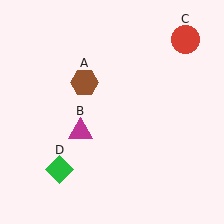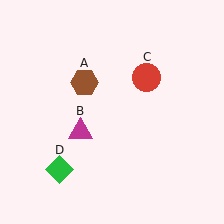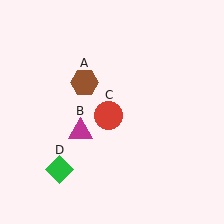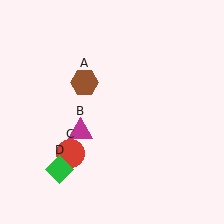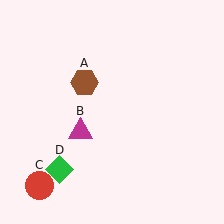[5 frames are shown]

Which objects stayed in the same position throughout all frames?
Brown hexagon (object A) and magenta triangle (object B) and green diamond (object D) remained stationary.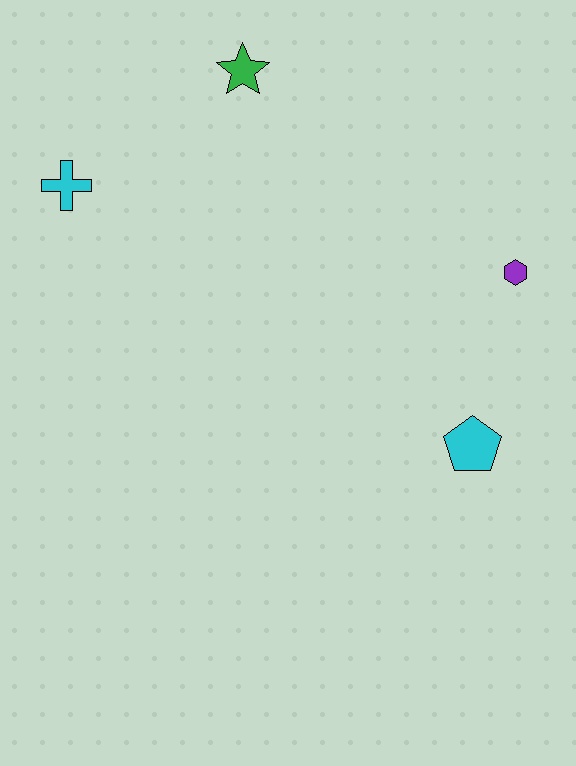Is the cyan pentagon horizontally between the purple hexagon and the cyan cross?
Yes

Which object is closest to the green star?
The cyan cross is closest to the green star.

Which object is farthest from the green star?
The cyan pentagon is farthest from the green star.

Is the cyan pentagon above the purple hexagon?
No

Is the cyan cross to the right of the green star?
No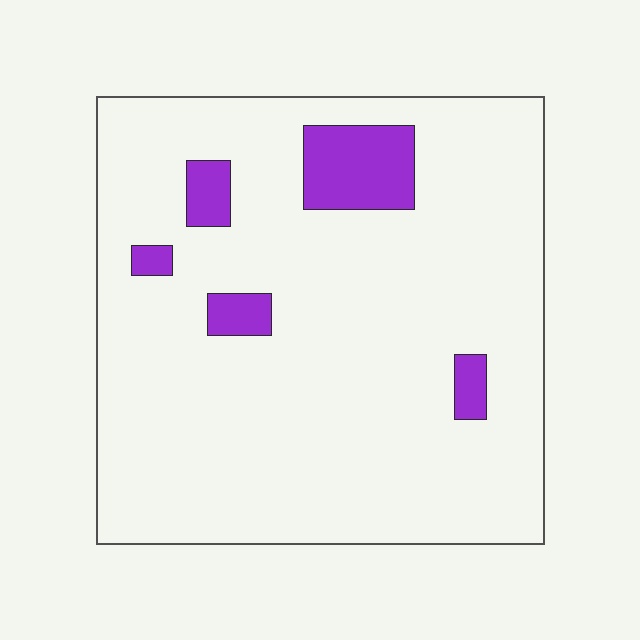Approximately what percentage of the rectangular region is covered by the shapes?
Approximately 10%.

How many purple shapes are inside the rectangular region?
5.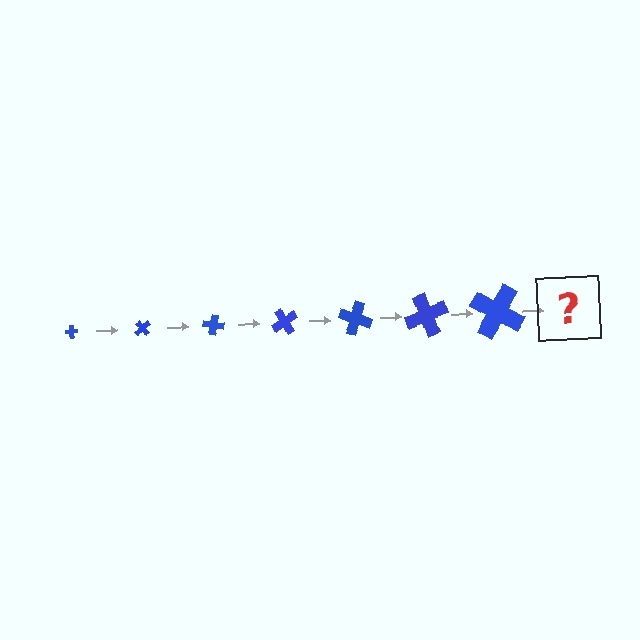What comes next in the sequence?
The next element should be a cross, larger than the previous one and rotated 350 degrees from the start.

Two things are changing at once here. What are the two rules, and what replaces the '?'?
The two rules are that the cross grows larger each step and it rotates 50 degrees each step. The '?' should be a cross, larger than the previous one and rotated 350 degrees from the start.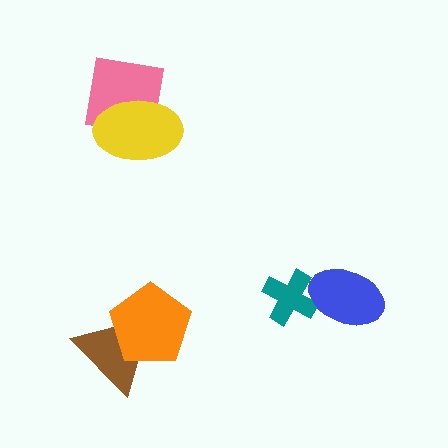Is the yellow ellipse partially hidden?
No, no other shape covers it.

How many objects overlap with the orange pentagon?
1 object overlaps with the orange pentagon.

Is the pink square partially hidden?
Yes, it is partially covered by another shape.